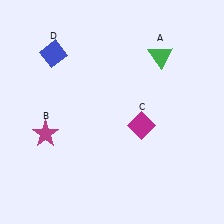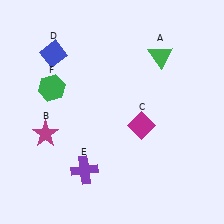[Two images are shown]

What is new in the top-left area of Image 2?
A green hexagon (F) was added in the top-left area of Image 2.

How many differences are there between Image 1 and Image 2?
There are 2 differences between the two images.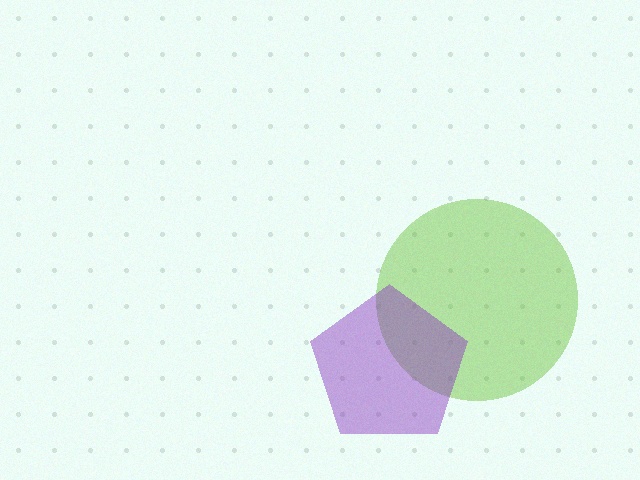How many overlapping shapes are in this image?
There are 2 overlapping shapes in the image.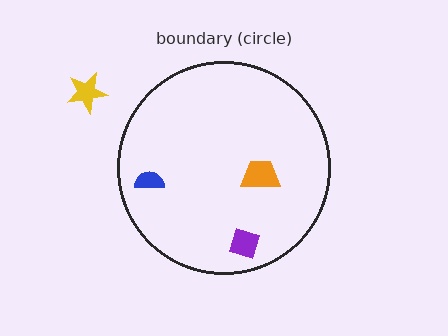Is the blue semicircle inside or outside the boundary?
Inside.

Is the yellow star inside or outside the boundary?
Outside.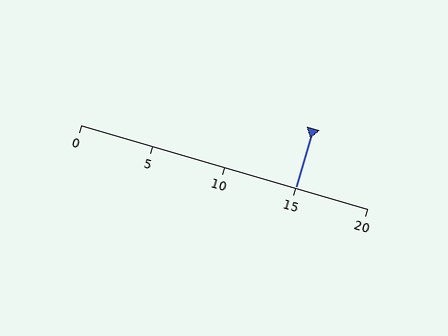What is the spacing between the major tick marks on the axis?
The major ticks are spaced 5 apart.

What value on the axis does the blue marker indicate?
The marker indicates approximately 15.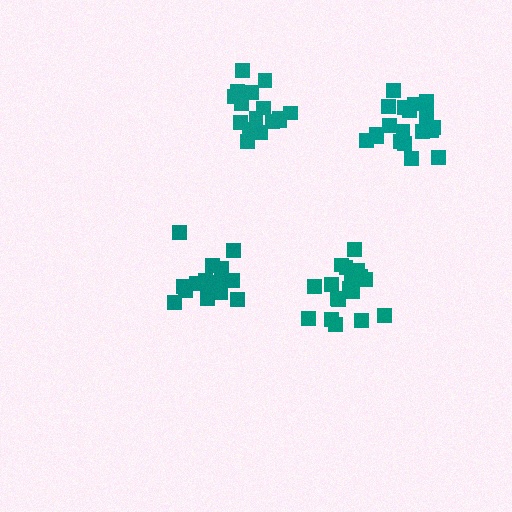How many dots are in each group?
Group 1: 15 dots, Group 2: 16 dots, Group 3: 20 dots, Group 4: 19 dots (70 total).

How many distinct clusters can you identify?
There are 4 distinct clusters.